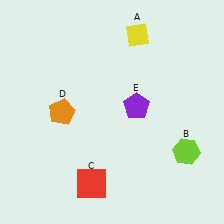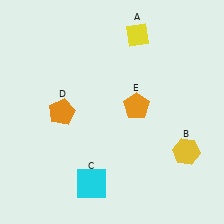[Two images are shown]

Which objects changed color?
B changed from lime to yellow. C changed from red to cyan. E changed from purple to orange.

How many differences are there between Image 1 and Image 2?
There are 3 differences between the two images.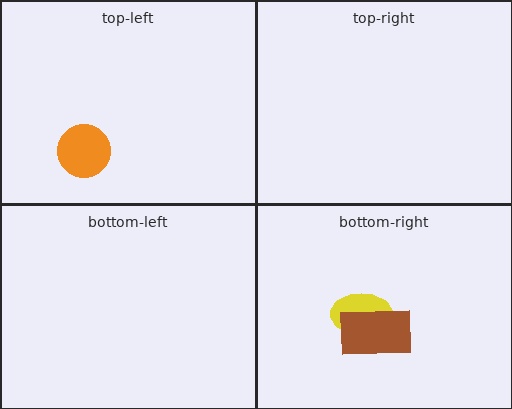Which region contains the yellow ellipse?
The bottom-right region.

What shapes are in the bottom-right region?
The yellow ellipse, the brown rectangle.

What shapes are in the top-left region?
The orange circle.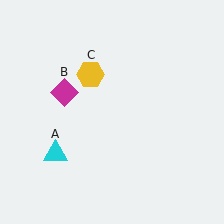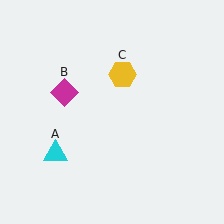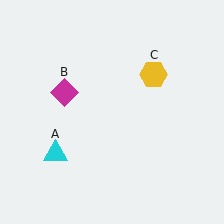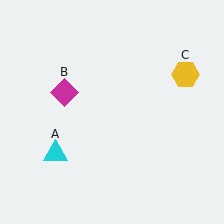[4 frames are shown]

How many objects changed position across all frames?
1 object changed position: yellow hexagon (object C).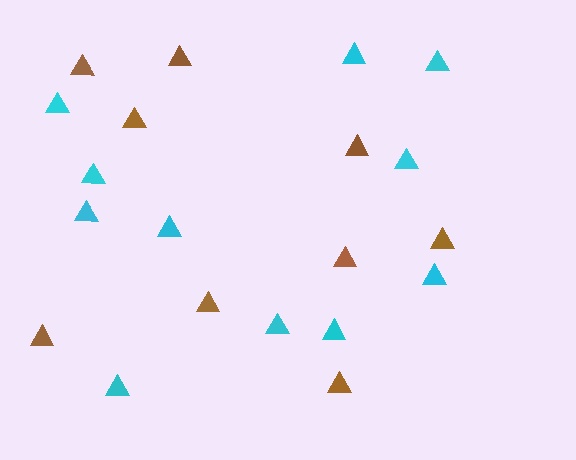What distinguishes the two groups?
There are 2 groups: one group of brown triangles (9) and one group of cyan triangles (11).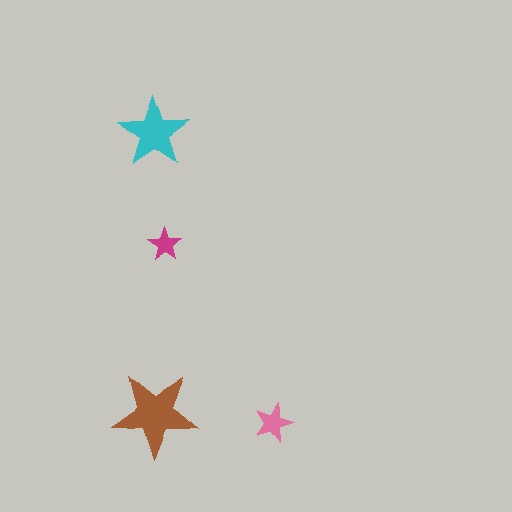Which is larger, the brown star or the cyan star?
The brown one.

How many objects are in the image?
There are 4 objects in the image.